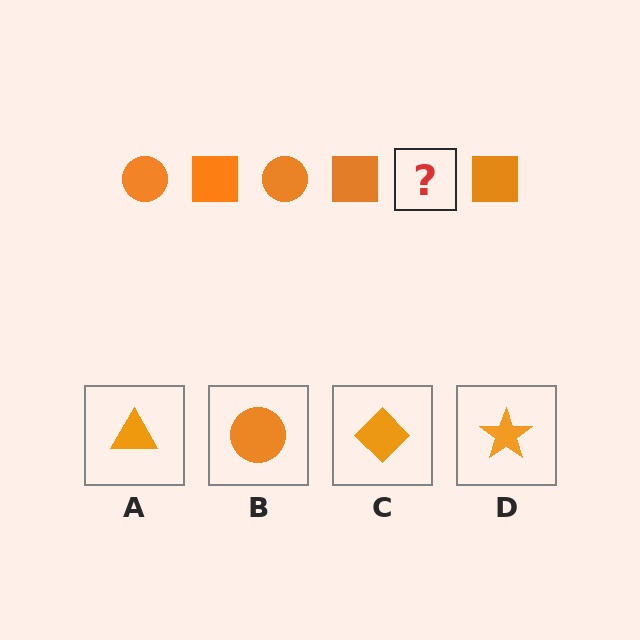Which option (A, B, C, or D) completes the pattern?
B.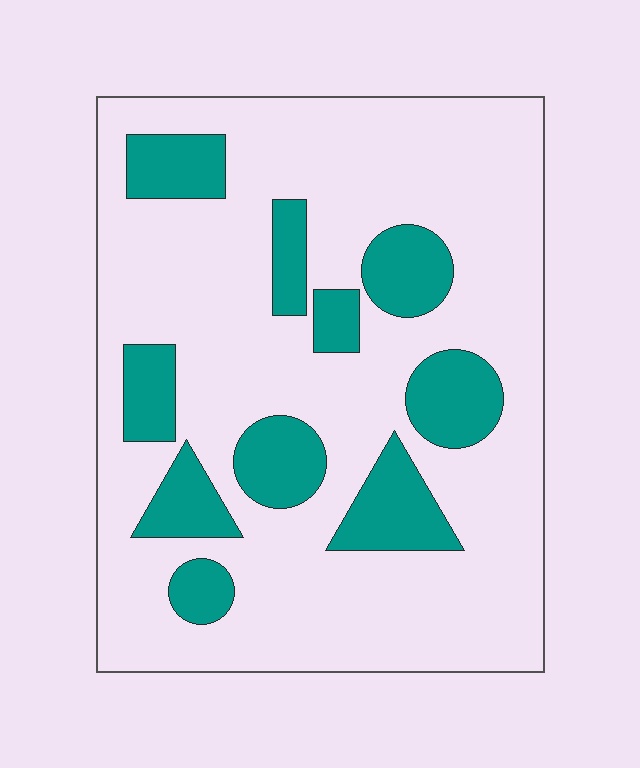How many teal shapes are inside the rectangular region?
10.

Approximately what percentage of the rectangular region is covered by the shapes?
Approximately 20%.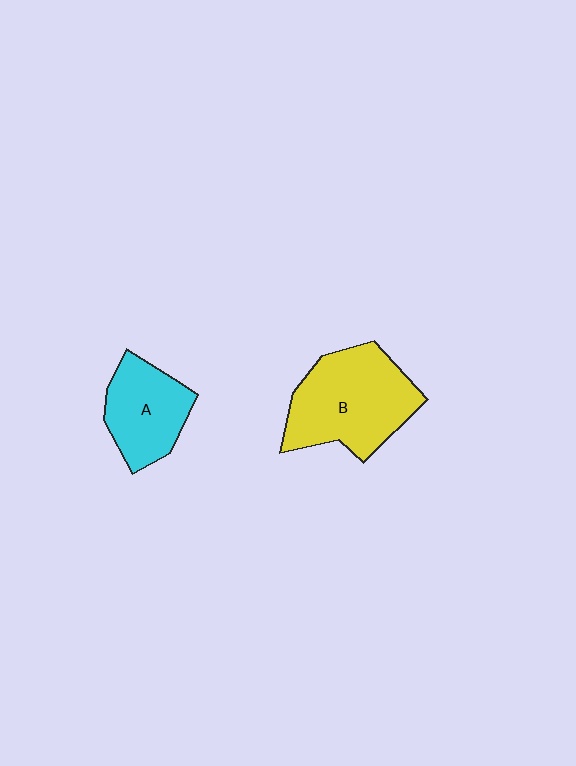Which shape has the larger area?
Shape B (yellow).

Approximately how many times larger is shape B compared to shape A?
Approximately 1.5 times.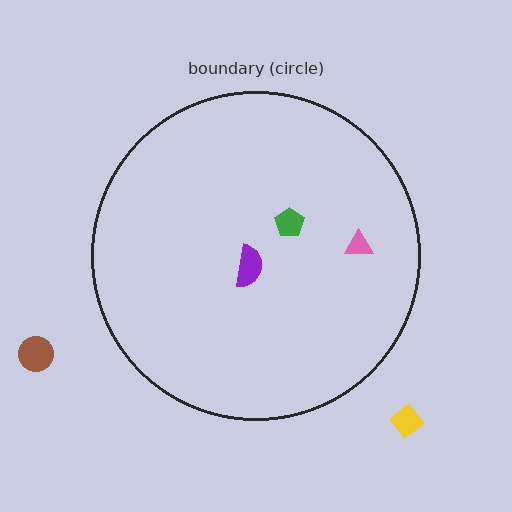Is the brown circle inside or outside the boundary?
Outside.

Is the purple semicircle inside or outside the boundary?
Inside.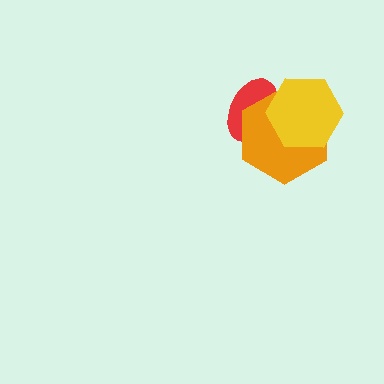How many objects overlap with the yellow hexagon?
2 objects overlap with the yellow hexagon.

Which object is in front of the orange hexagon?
The yellow hexagon is in front of the orange hexagon.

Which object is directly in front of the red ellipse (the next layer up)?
The orange hexagon is directly in front of the red ellipse.